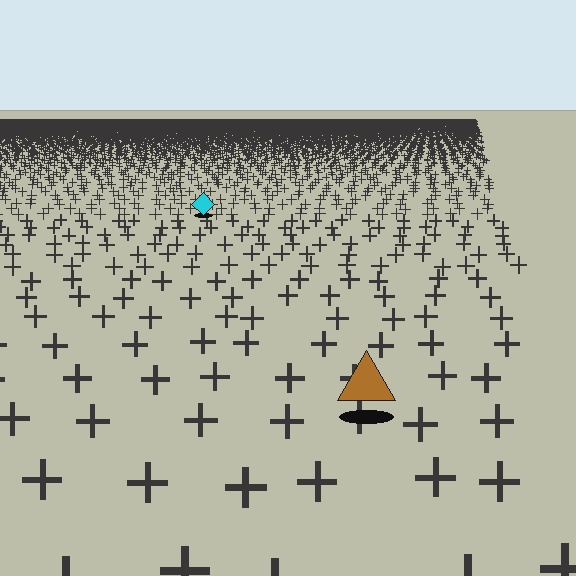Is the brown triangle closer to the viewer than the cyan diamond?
Yes. The brown triangle is closer — you can tell from the texture gradient: the ground texture is coarser near it.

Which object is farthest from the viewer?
The cyan diamond is farthest from the viewer. It appears smaller and the ground texture around it is denser.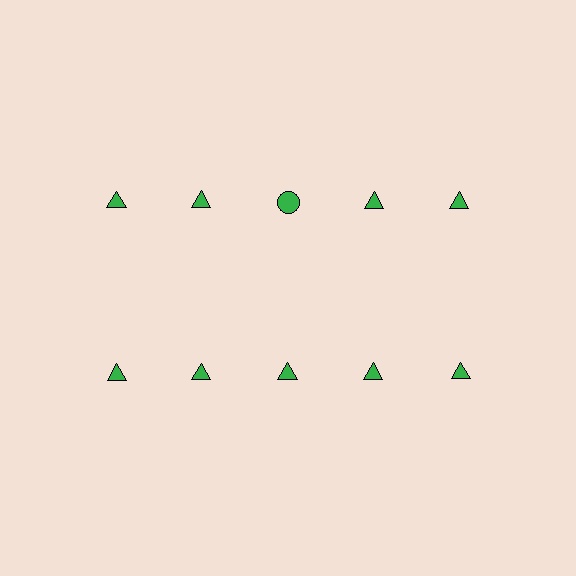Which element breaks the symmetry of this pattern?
The green circle in the top row, center column breaks the symmetry. All other shapes are green triangles.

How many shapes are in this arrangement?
There are 10 shapes arranged in a grid pattern.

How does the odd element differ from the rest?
It has a different shape: circle instead of triangle.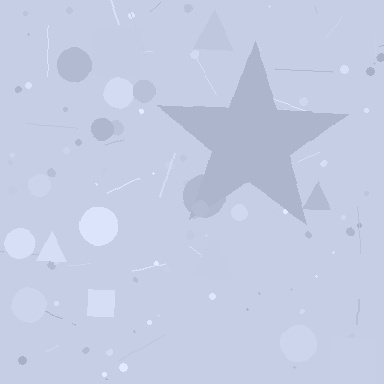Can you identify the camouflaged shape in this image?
The camouflaged shape is a star.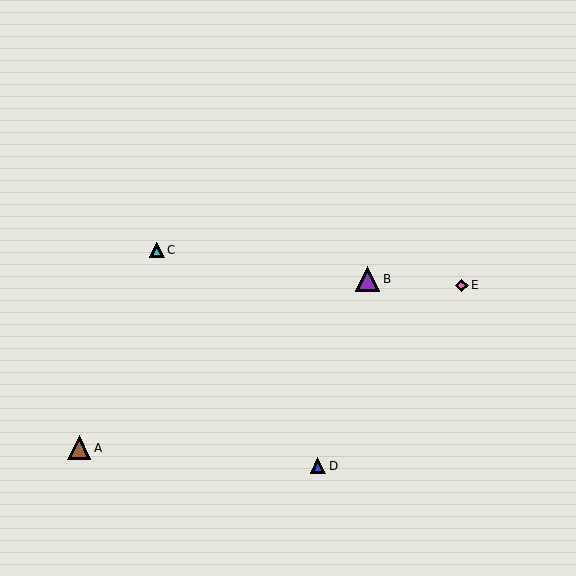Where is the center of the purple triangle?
The center of the purple triangle is at (368, 279).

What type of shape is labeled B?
Shape B is a purple triangle.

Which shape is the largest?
The purple triangle (labeled B) is the largest.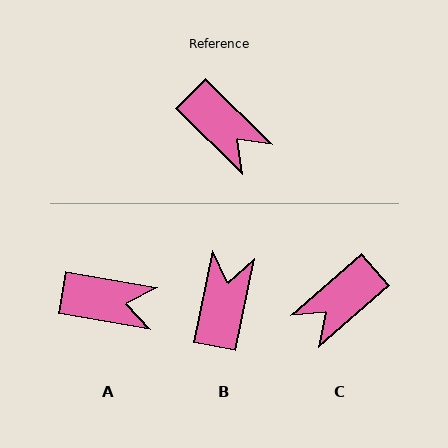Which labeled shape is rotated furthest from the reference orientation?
B, about 123 degrees away.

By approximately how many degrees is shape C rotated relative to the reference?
Approximately 94 degrees clockwise.